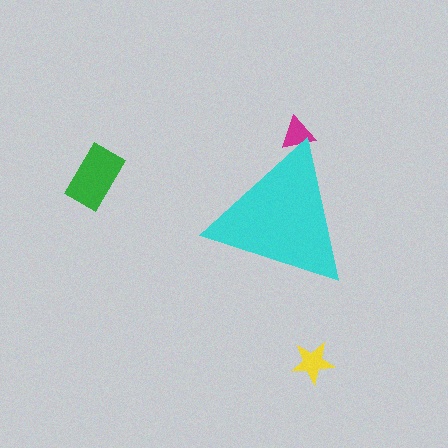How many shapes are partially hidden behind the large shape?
1 shape is partially hidden.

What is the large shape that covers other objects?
A cyan triangle.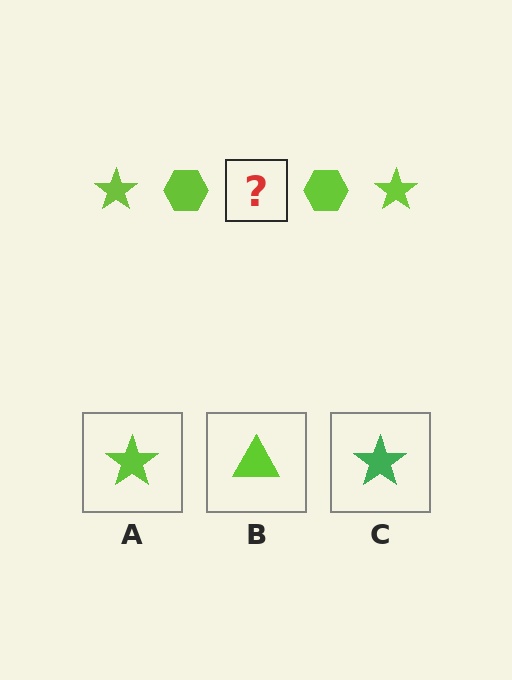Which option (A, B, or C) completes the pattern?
A.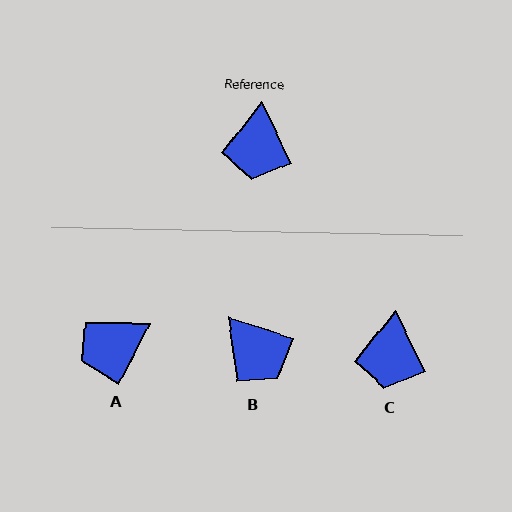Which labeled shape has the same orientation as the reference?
C.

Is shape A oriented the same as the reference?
No, it is off by about 53 degrees.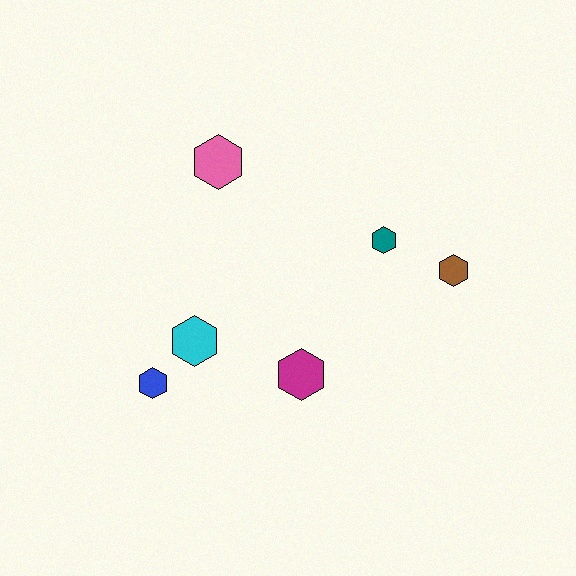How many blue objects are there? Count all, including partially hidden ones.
There is 1 blue object.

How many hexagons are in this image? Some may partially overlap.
There are 6 hexagons.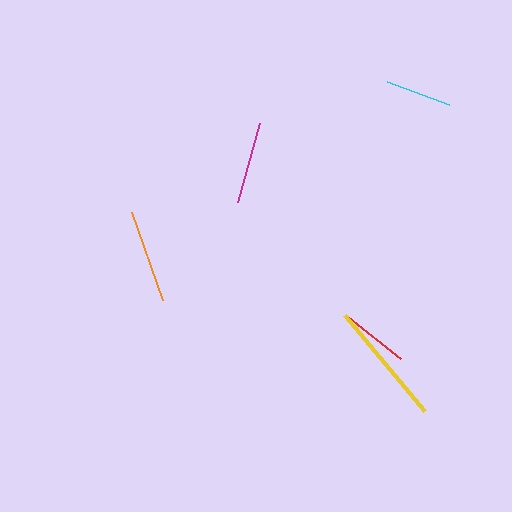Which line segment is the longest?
The yellow line is the longest at approximately 125 pixels.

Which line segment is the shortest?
The cyan line is the shortest at approximately 66 pixels.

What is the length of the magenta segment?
The magenta segment is approximately 82 pixels long.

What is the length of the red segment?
The red segment is approximately 68 pixels long.